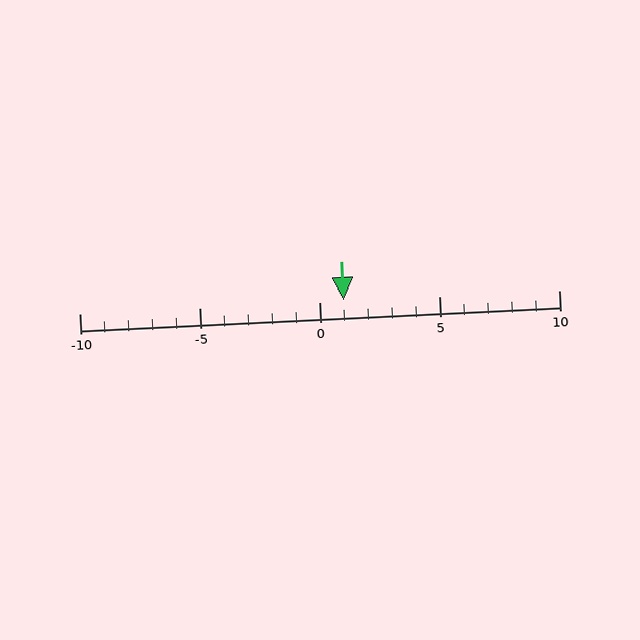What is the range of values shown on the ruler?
The ruler shows values from -10 to 10.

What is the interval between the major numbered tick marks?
The major tick marks are spaced 5 units apart.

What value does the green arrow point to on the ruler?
The green arrow points to approximately 1.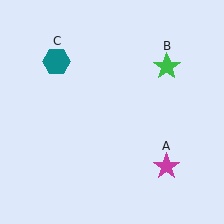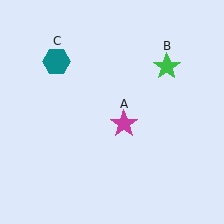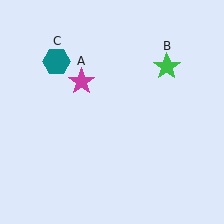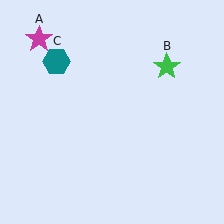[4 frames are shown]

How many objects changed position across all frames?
1 object changed position: magenta star (object A).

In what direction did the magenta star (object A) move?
The magenta star (object A) moved up and to the left.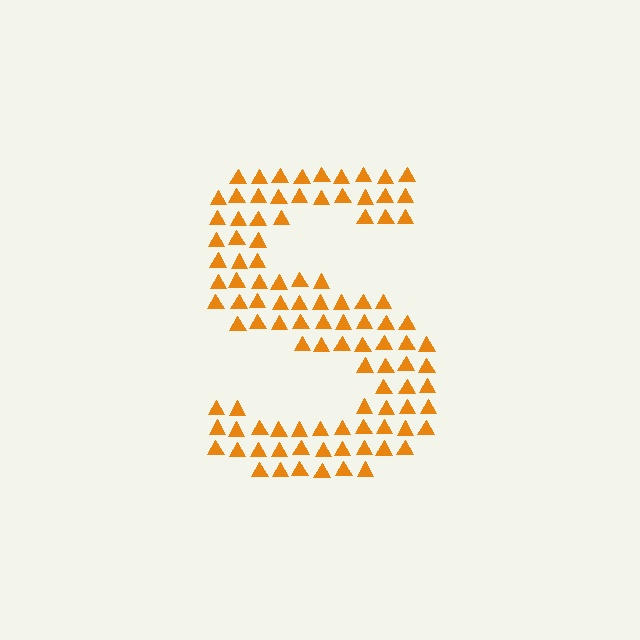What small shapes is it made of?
It is made of small triangles.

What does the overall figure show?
The overall figure shows the letter S.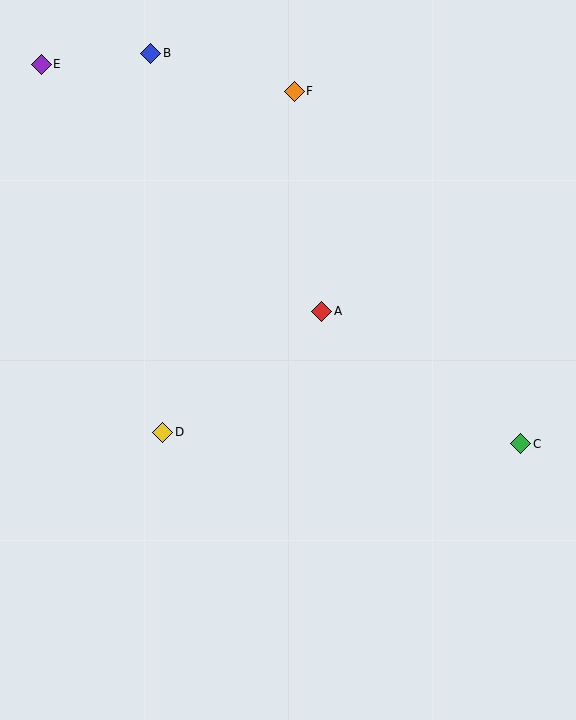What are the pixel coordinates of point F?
Point F is at (294, 91).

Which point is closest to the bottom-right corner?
Point C is closest to the bottom-right corner.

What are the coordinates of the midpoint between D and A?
The midpoint between D and A is at (242, 372).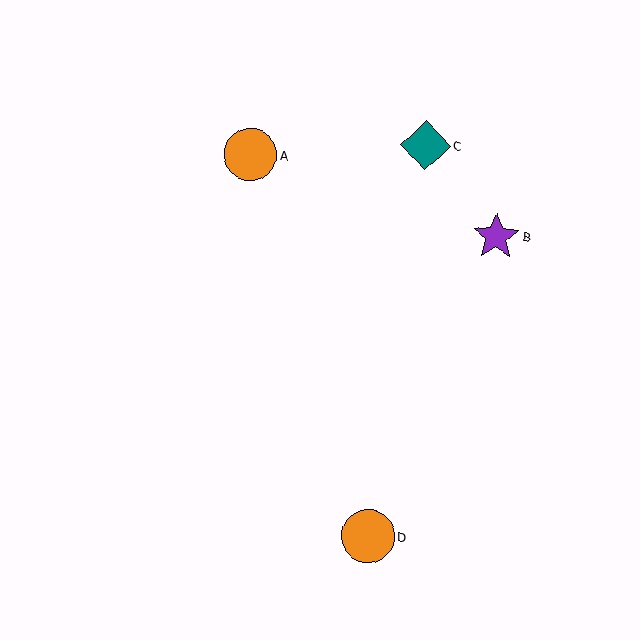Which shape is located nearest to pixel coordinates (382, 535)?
The orange circle (labeled D) at (368, 536) is nearest to that location.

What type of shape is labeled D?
Shape D is an orange circle.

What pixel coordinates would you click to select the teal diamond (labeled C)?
Click at (425, 145) to select the teal diamond C.